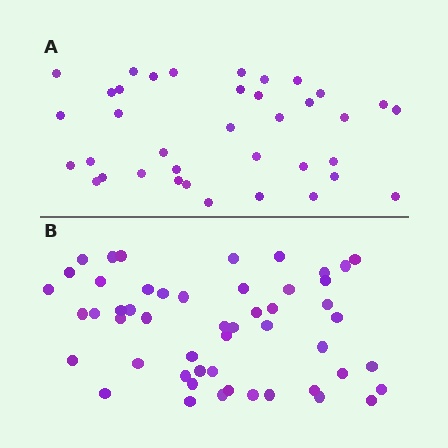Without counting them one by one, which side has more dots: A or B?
Region B (the bottom region) has more dots.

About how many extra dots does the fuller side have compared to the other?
Region B has approximately 15 more dots than region A.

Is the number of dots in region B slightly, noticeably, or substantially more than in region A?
Region B has noticeably more, but not dramatically so. The ratio is roughly 1.4 to 1.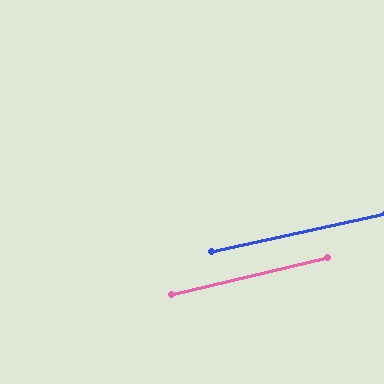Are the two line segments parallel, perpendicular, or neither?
Parallel — their directions differ by only 1.0°.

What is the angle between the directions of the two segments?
Approximately 1 degree.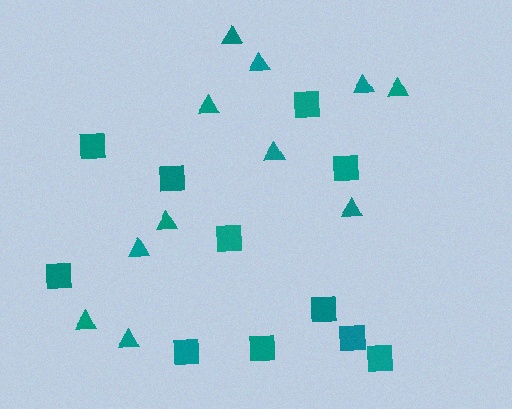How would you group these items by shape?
There are 2 groups: one group of squares (11) and one group of triangles (11).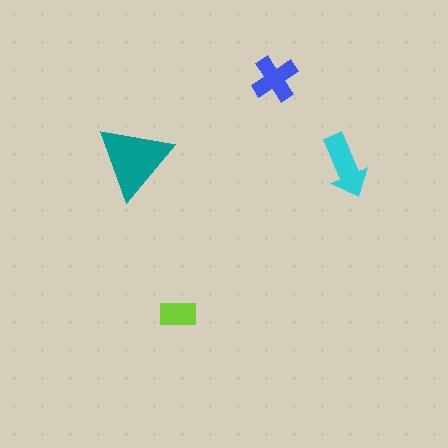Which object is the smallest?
The lime rectangle.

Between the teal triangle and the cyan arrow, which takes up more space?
The teal triangle.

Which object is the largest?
The teal triangle.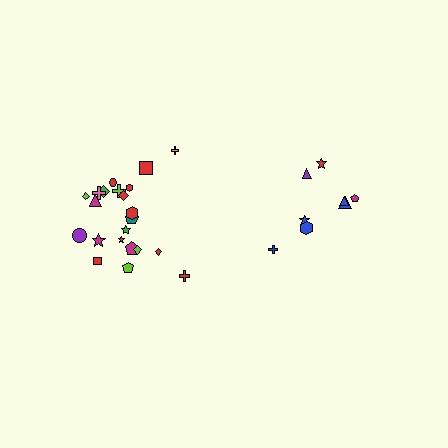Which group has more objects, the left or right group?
The left group.